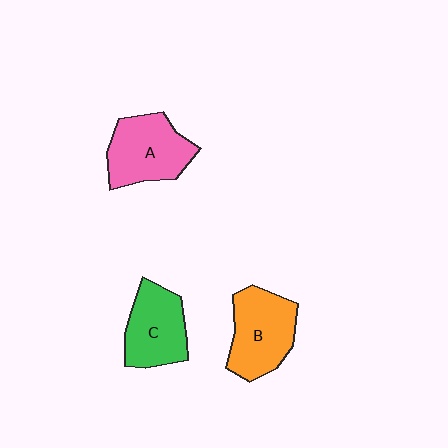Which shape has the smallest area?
Shape C (green).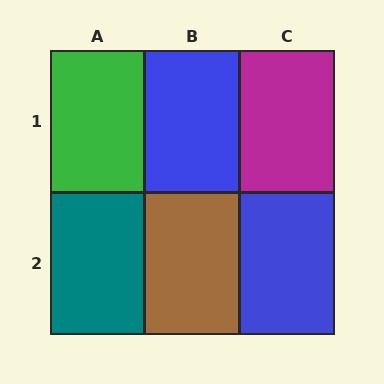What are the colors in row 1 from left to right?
Green, blue, magenta.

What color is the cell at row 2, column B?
Brown.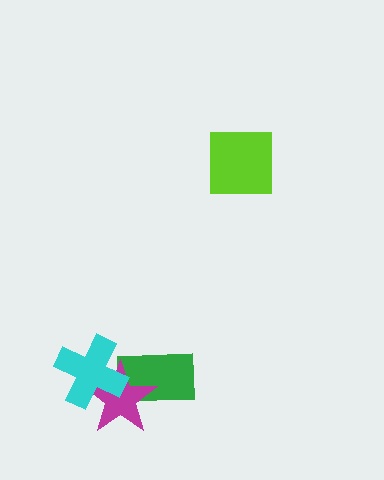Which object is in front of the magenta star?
The cyan cross is in front of the magenta star.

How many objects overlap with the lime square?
0 objects overlap with the lime square.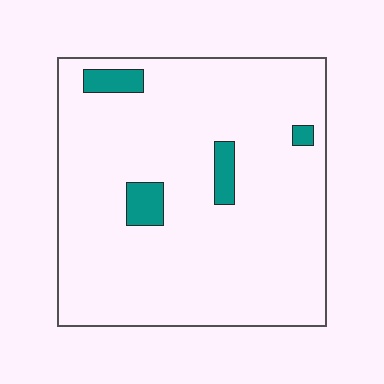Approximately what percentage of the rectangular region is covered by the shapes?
Approximately 5%.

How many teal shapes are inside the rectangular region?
4.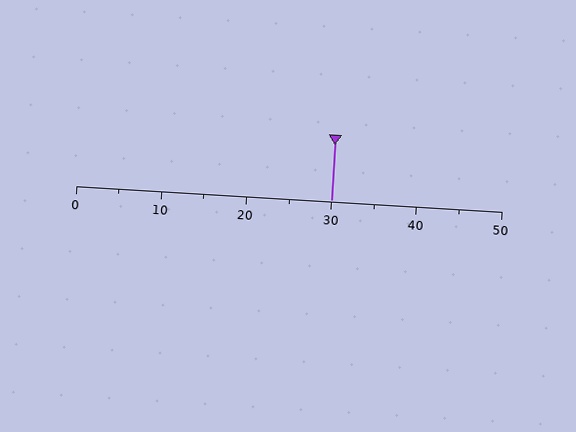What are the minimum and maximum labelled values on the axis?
The axis runs from 0 to 50.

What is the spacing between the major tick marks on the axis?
The major ticks are spaced 10 apart.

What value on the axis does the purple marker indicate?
The marker indicates approximately 30.